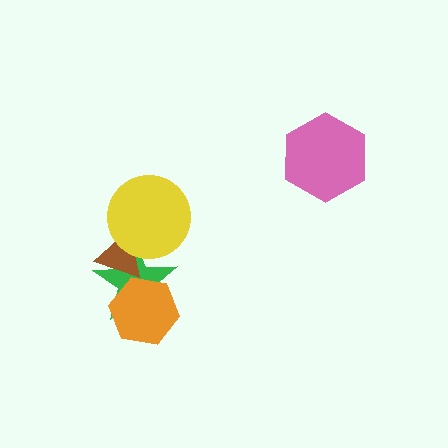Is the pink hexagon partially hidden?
No, no other shape covers it.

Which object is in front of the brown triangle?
The yellow circle is in front of the brown triangle.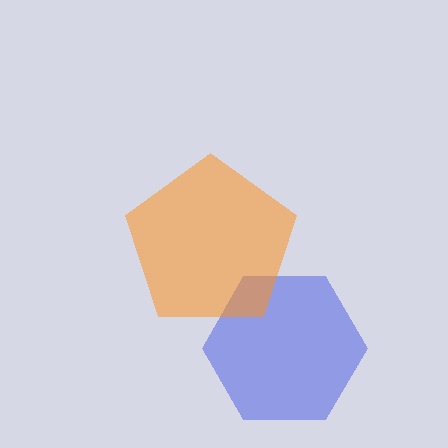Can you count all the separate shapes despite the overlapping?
Yes, there are 2 separate shapes.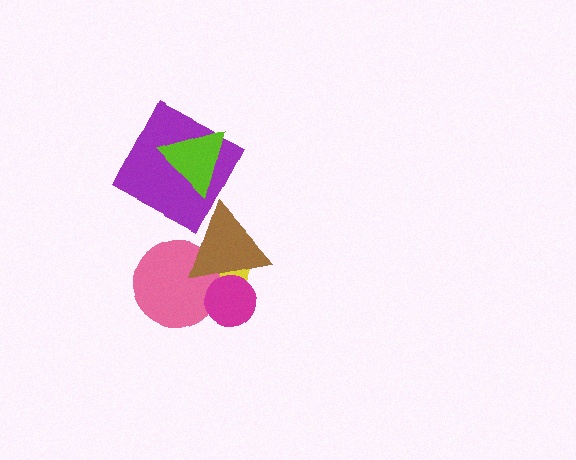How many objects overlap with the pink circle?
3 objects overlap with the pink circle.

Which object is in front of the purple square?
The lime triangle is in front of the purple square.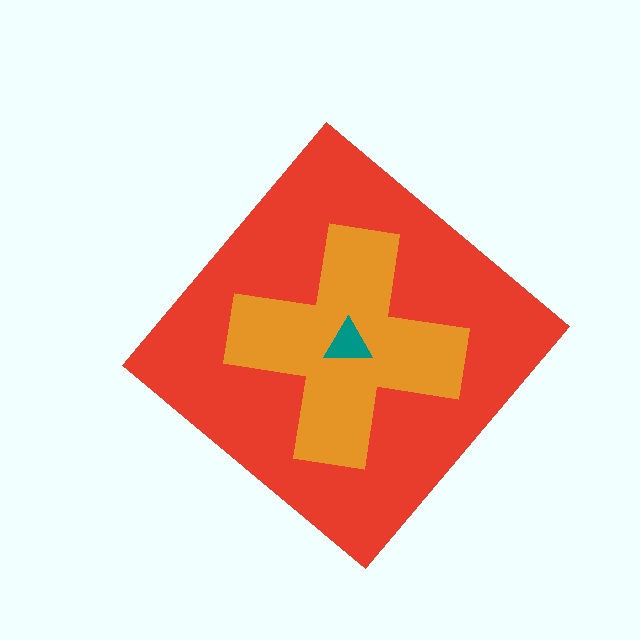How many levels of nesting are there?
3.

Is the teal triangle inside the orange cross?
Yes.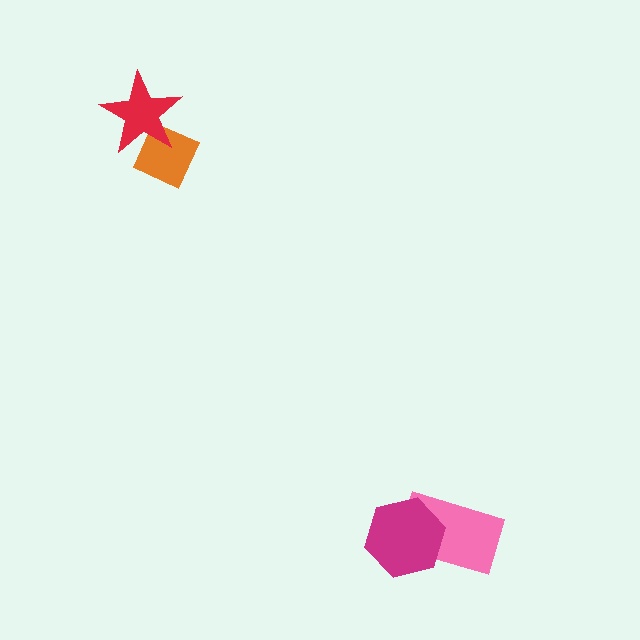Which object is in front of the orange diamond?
The red star is in front of the orange diamond.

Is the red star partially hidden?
No, no other shape covers it.